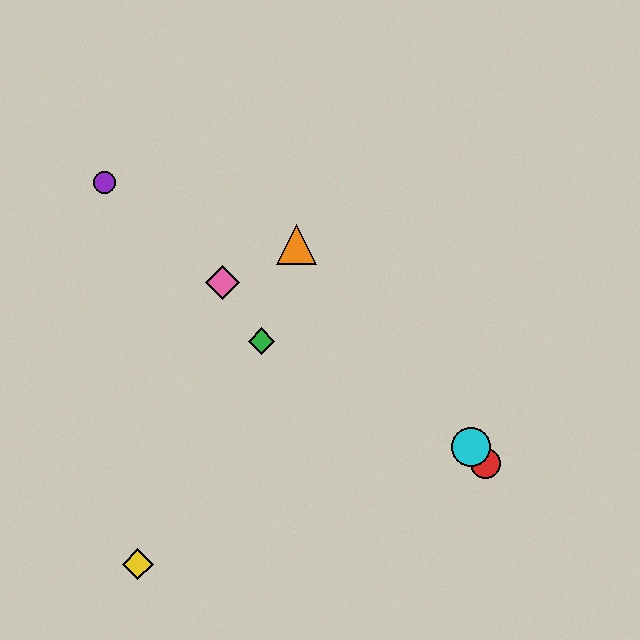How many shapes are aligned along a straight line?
4 shapes (the red circle, the blue diamond, the orange triangle, the cyan circle) are aligned along a straight line.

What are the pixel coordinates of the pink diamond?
The pink diamond is at (223, 283).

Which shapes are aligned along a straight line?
The red circle, the blue diamond, the orange triangle, the cyan circle are aligned along a straight line.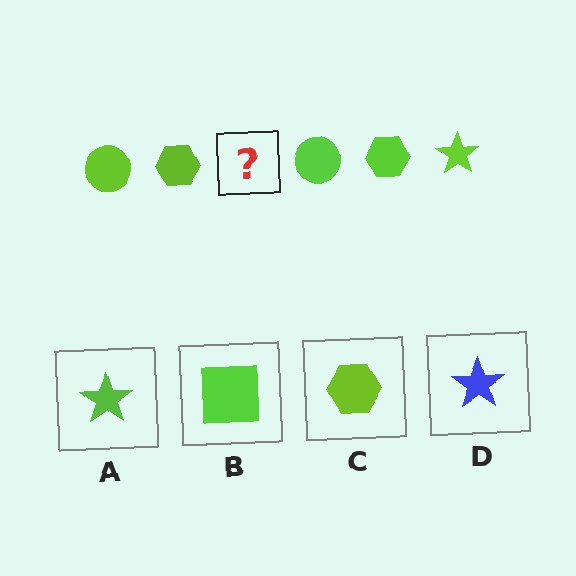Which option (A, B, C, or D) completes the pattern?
A.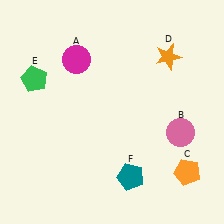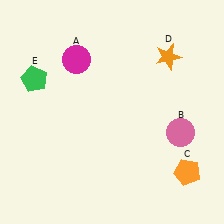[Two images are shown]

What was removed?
The teal pentagon (F) was removed in Image 2.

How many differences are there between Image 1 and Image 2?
There is 1 difference between the two images.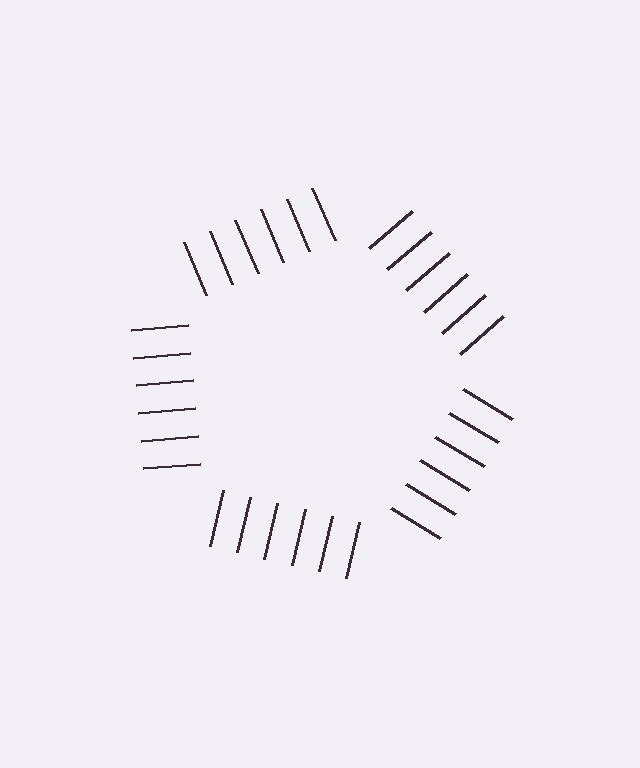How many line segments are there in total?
30 — 6 along each of the 5 edges.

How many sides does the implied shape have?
5 sides — the line-ends trace a pentagon.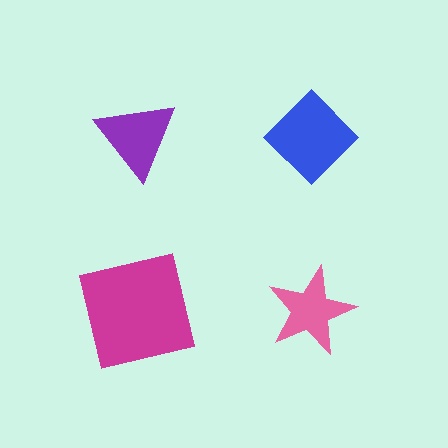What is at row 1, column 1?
A purple triangle.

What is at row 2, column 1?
A magenta square.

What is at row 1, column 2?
A blue diamond.